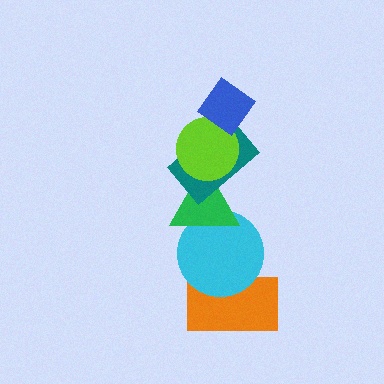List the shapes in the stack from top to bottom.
From top to bottom: the blue diamond, the lime circle, the teal rectangle, the green triangle, the cyan circle, the orange rectangle.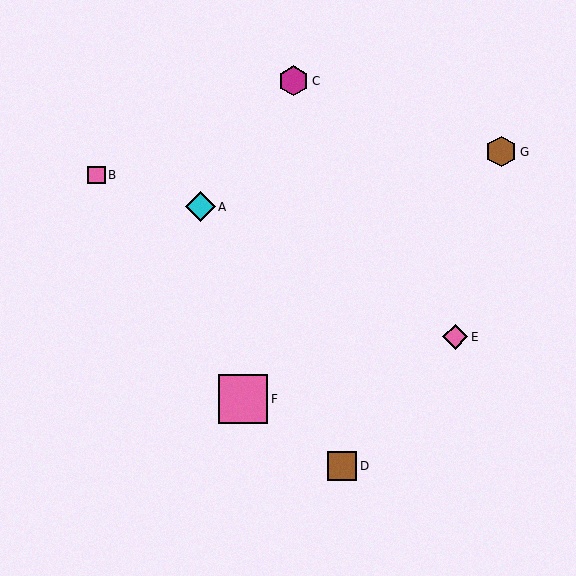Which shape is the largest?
The pink square (labeled F) is the largest.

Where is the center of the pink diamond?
The center of the pink diamond is at (455, 337).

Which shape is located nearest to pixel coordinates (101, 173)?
The pink square (labeled B) at (97, 175) is nearest to that location.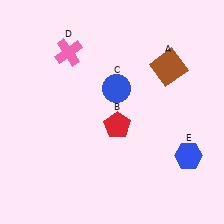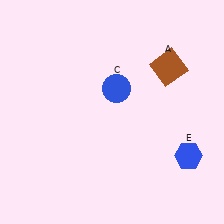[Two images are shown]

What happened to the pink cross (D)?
The pink cross (D) was removed in Image 2. It was in the top-left area of Image 1.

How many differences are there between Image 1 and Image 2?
There are 2 differences between the two images.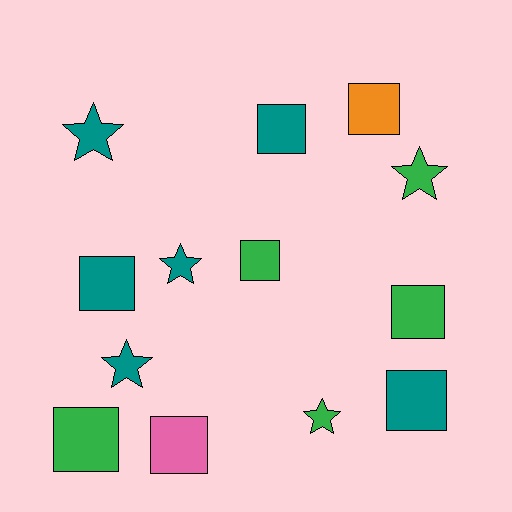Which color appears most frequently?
Teal, with 6 objects.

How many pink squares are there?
There is 1 pink square.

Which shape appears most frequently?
Square, with 8 objects.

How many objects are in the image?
There are 13 objects.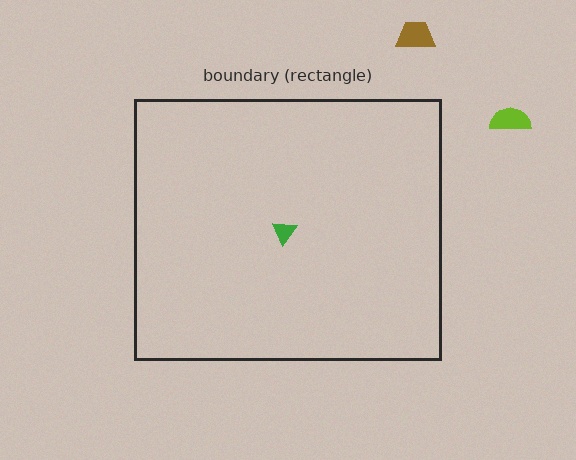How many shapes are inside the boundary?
1 inside, 2 outside.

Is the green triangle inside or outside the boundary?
Inside.